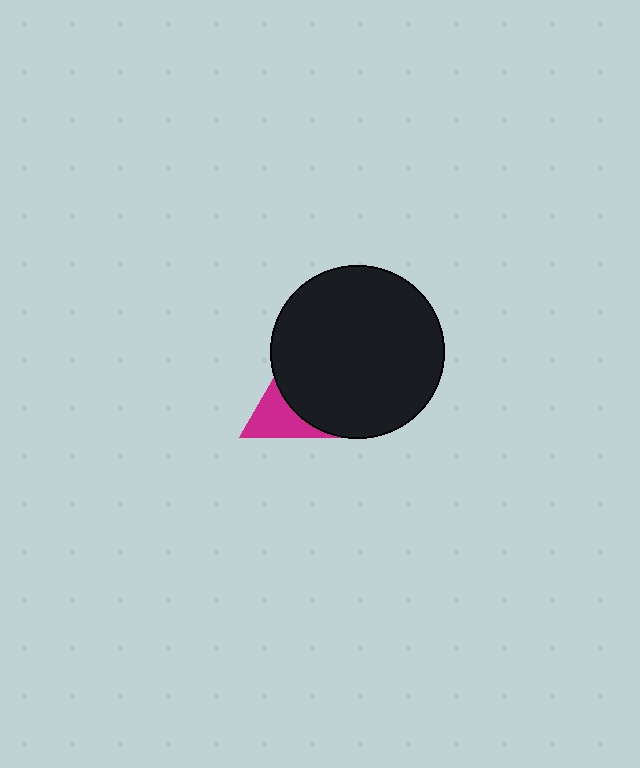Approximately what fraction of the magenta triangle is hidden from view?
Roughly 68% of the magenta triangle is hidden behind the black circle.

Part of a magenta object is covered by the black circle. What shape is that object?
It is a triangle.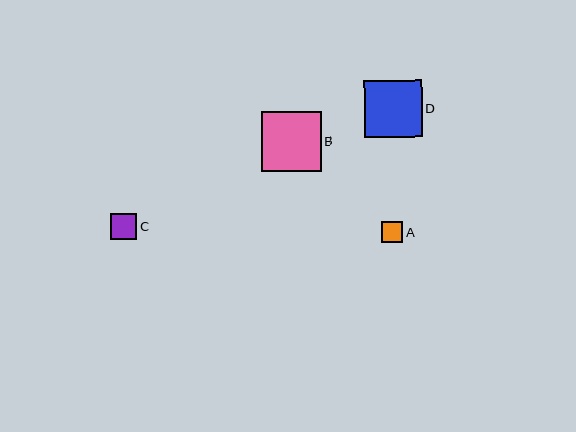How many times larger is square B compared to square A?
Square B is approximately 2.9 times the size of square A.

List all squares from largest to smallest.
From largest to smallest: B, D, C, A.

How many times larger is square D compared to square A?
Square D is approximately 2.7 times the size of square A.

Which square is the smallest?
Square A is the smallest with a size of approximately 21 pixels.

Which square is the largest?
Square B is the largest with a size of approximately 60 pixels.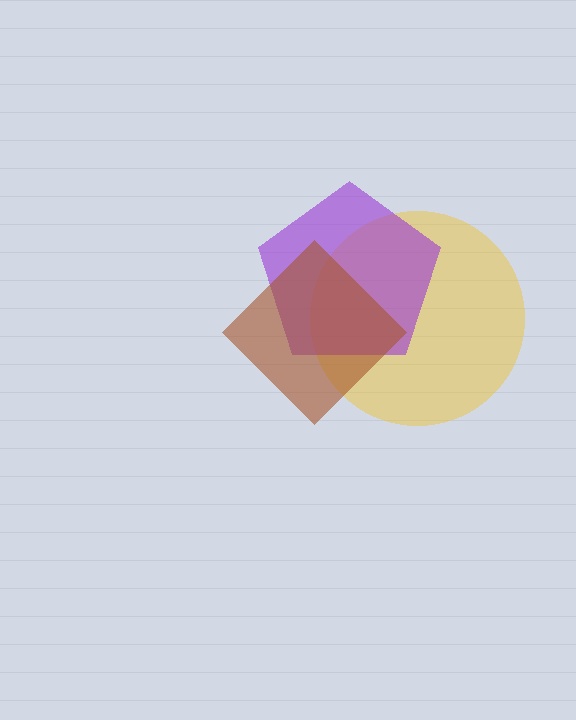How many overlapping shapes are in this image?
There are 3 overlapping shapes in the image.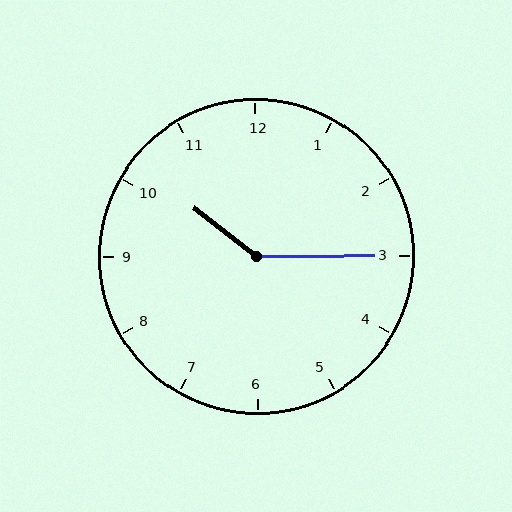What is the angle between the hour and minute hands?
Approximately 142 degrees.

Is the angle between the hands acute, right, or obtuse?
It is obtuse.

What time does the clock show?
10:15.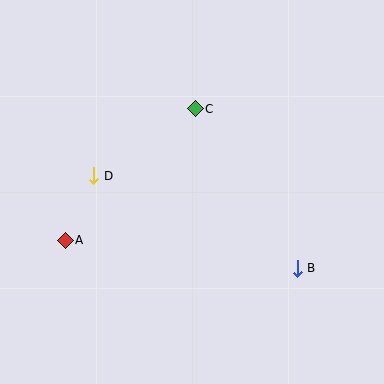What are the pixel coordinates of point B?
Point B is at (297, 268).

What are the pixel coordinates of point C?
Point C is at (195, 109).